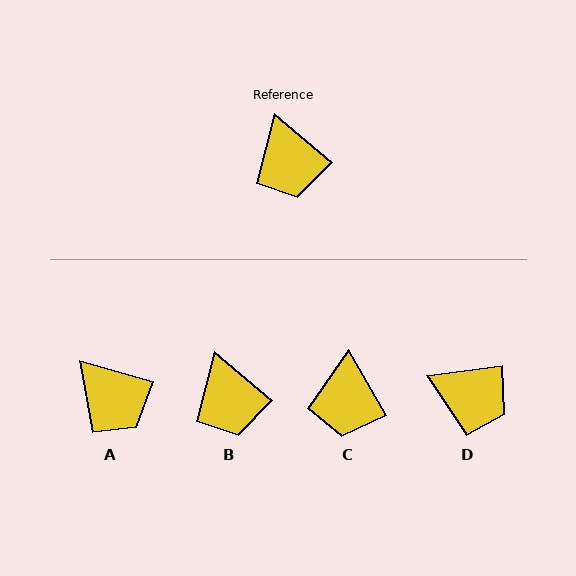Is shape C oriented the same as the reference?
No, it is off by about 20 degrees.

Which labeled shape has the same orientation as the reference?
B.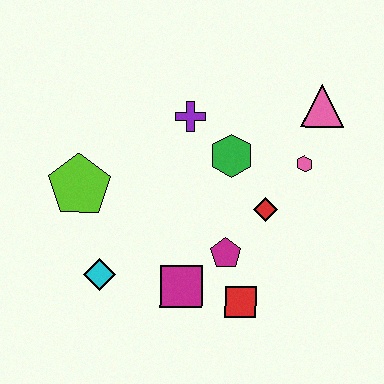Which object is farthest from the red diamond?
The lime pentagon is farthest from the red diamond.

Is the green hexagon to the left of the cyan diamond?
No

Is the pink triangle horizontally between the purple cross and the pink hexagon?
No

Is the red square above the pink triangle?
No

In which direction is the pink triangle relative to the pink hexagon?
The pink triangle is above the pink hexagon.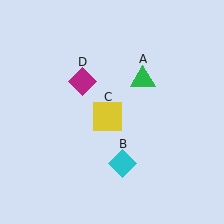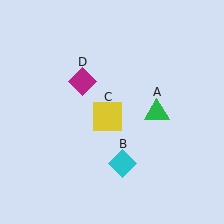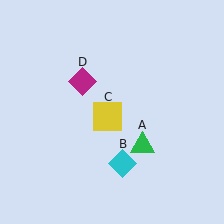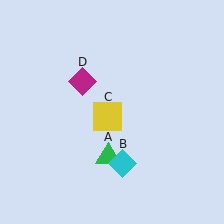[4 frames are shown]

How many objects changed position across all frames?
1 object changed position: green triangle (object A).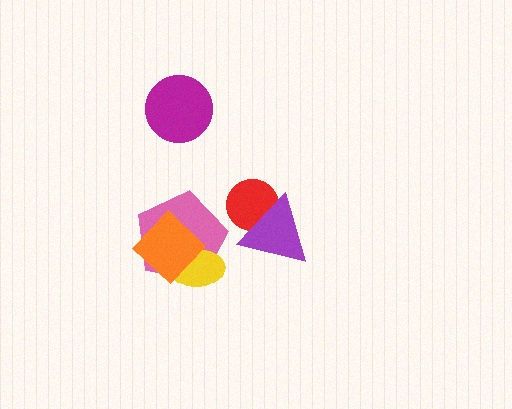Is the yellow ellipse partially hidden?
Yes, it is partially covered by another shape.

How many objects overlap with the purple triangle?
1 object overlaps with the purple triangle.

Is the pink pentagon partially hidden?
Yes, it is partially covered by another shape.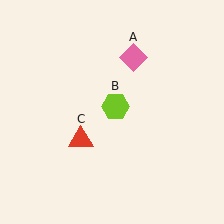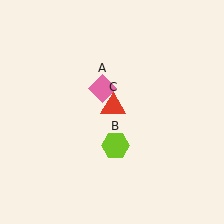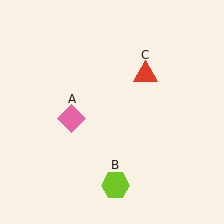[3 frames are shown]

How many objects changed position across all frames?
3 objects changed position: pink diamond (object A), lime hexagon (object B), red triangle (object C).